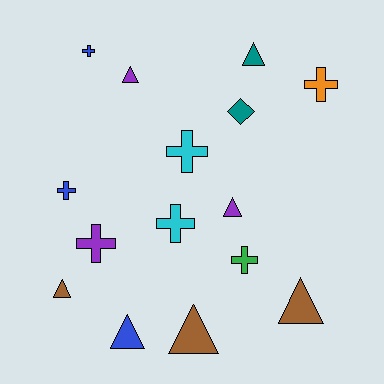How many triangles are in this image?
There are 7 triangles.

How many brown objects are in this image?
There are 3 brown objects.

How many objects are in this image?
There are 15 objects.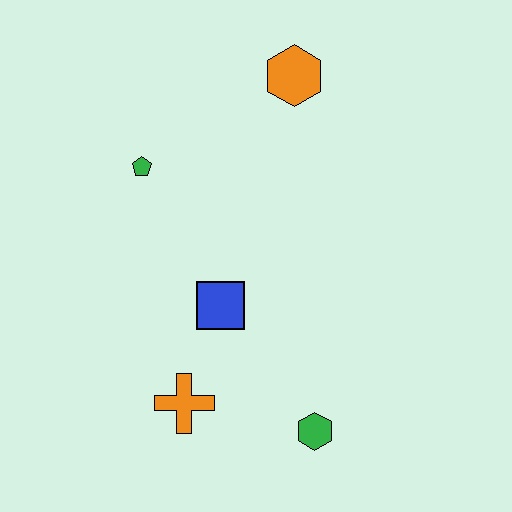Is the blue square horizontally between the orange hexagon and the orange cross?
Yes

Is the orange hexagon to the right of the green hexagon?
No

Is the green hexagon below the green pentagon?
Yes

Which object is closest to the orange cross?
The blue square is closest to the orange cross.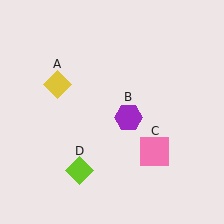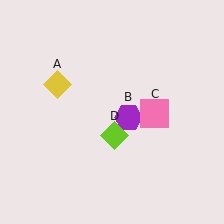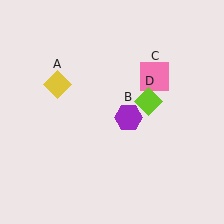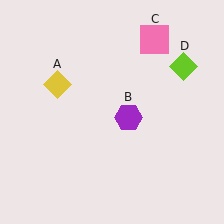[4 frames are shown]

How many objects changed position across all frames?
2 objects changed position: pink square (object C), lime diamond (object D).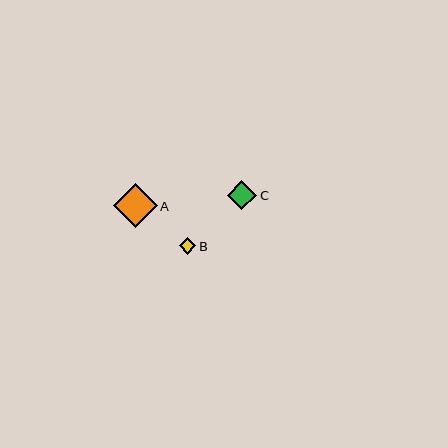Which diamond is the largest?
Diamond A is the largest with a size of approximately 43 pixels.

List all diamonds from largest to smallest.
From largest to smallest: A, C, B.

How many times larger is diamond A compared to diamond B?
Diamond A is approximately 2.6 times the size of diamond B.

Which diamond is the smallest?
Diamond B is the smallest with a size of approximately 17 pixels.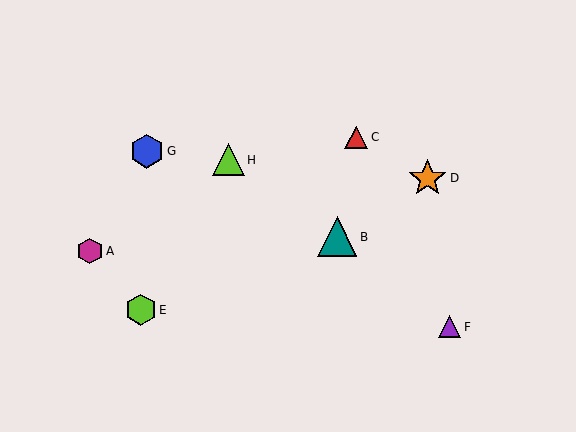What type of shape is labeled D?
Shape D is an orange star.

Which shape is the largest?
The teal triangle (labeled B) is the largest.